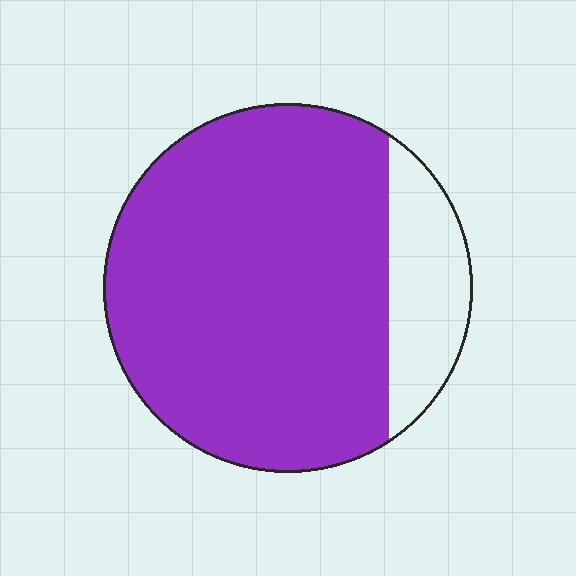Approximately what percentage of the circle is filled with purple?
Approximately 85%.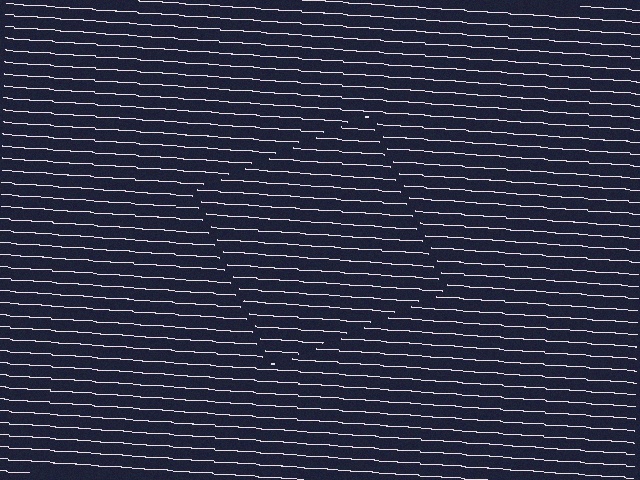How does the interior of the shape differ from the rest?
The interior of the shape contains the same grating, shifted by half a period — the contour is defined by the phase discontinuity where line-ends from the inner and outer gratings abut.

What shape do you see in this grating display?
An illusory square. The interior of the shape contains the same grating, shifted by half a period — the contour is defined by the phase discontinuity where line-ends from the inner and outer gratings abut.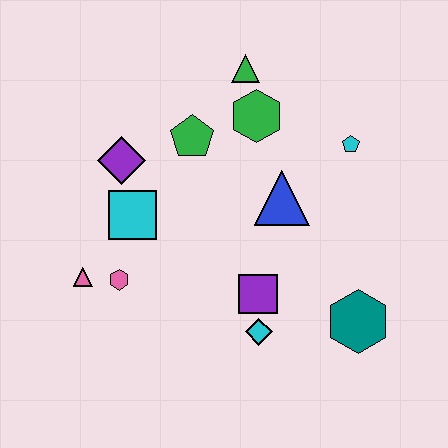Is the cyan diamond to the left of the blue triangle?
Yes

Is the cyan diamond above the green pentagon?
No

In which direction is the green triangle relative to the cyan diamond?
The green triangle is above the cyan diamond.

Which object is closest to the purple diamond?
The cyan square is closest to the purple diamond.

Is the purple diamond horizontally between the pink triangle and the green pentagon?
Yes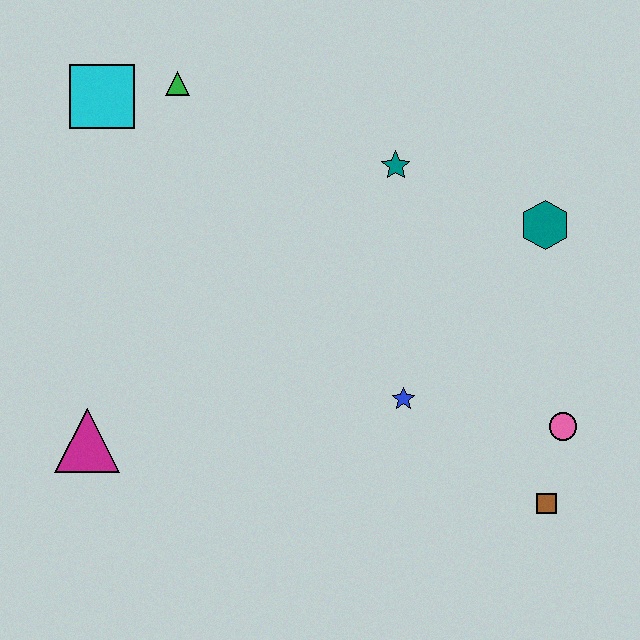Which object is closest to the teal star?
The teal hexagon is closest to the teal star.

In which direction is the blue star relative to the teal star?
The blue star is below the teal star.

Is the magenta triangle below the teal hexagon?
Yes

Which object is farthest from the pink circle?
The cyan square is farthest from the pink circle.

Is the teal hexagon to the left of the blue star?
No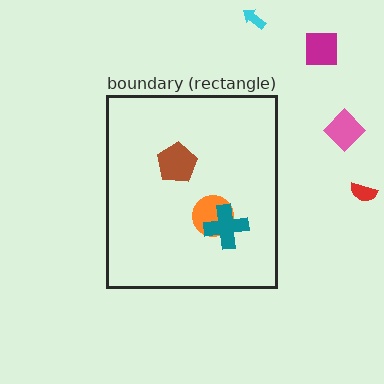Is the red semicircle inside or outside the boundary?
Outside.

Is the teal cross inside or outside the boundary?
Inside.